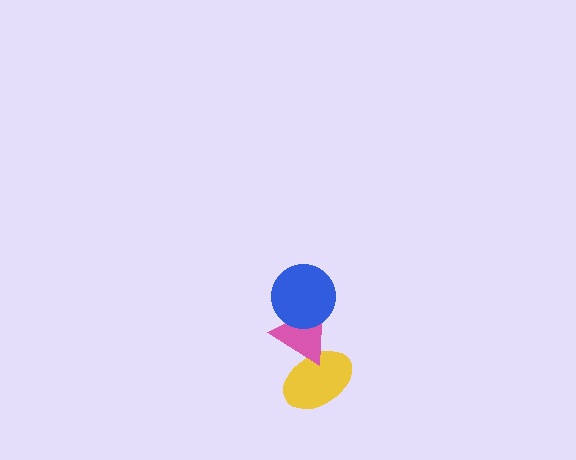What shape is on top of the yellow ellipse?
The pink triangle is on top of the yellow ellipse.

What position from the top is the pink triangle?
The pink triangle is 2nd from the top.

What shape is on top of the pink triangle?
The blue circle is on top of the pink triangle.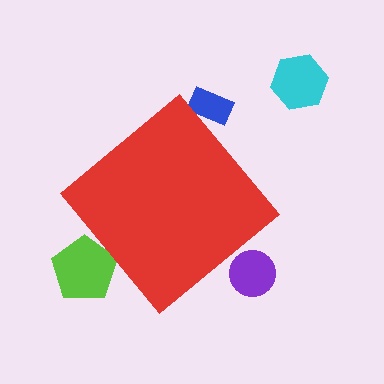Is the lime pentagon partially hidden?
Yes, the lime pentagon is partially hidden behind the red diamond.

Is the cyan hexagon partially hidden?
No, the cyan hexagon is fully visible.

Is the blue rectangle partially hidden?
Yes, the blue rectangle is partially hidden behind the red diamond.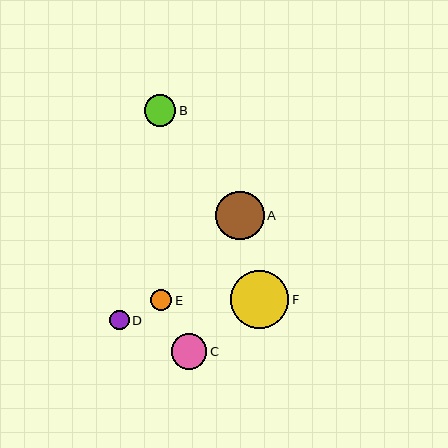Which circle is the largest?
Circle F is the largest with a size of approximately 58 pixels.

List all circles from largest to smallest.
From largest to smallest: F, A, C, B, E, D.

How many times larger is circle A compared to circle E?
Circle A is approximately 2.3 times the size of circle E.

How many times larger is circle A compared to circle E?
Circle A is approximately 2.3 times the size of circle E.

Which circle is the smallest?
Circle D is the smallest with a size of approximately 19 pixels.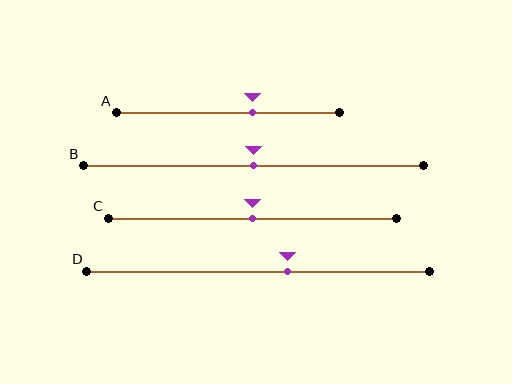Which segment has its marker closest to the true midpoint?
Segment B has its marker closest to the true midpoint.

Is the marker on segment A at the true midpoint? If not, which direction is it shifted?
No, the marker on segment A is shifted to the right by about 11% of the segment length.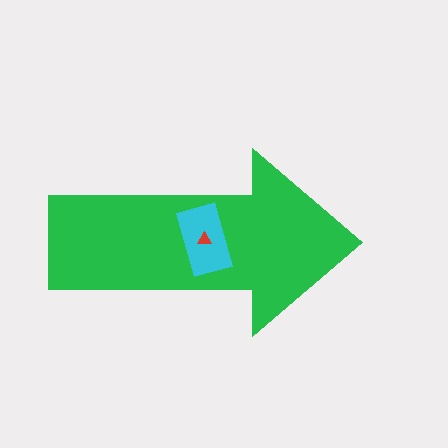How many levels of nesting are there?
3.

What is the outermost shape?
The green arrow.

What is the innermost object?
The red triangle.